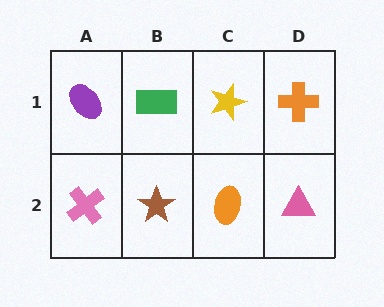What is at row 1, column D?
An orange cross.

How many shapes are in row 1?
4 shapes.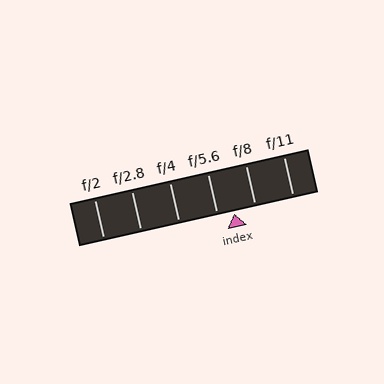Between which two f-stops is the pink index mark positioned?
The index mark is between f/5.6 and f/8.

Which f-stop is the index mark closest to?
The index mark is closest to f/5.6.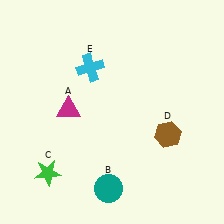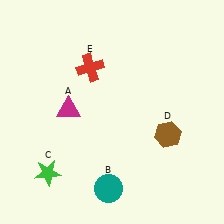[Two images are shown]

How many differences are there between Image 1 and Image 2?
There is 1 difference between the two images.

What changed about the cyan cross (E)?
In Image 1, E is cyan. In Image 2, it changed to red.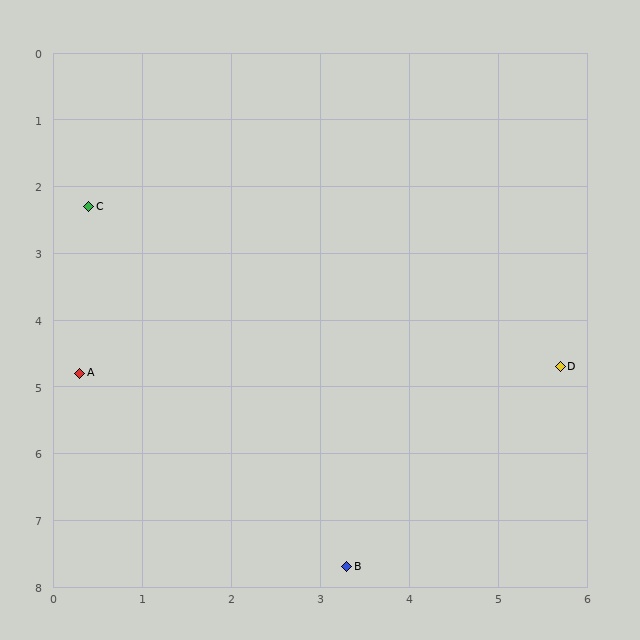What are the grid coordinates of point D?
Point D is at approximately (5.7, 4.7).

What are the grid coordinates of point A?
Point A is at approximately (0.3, 4.8).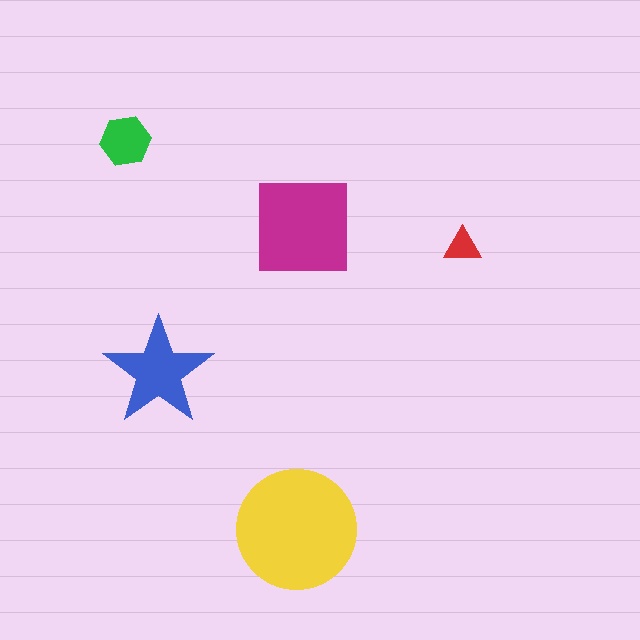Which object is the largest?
The yellow circle.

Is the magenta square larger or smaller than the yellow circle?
Smaller.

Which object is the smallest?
The red triangle.